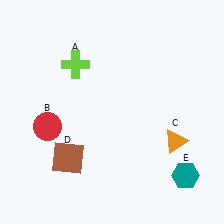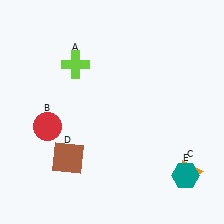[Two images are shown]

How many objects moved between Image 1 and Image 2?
1 object moved between the two images.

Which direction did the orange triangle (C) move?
The orange triangle (C) moved down.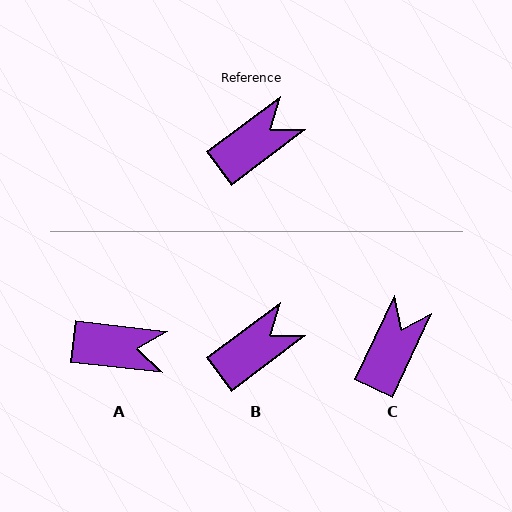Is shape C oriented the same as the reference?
No, it is off by about 28 degrees.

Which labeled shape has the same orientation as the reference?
B.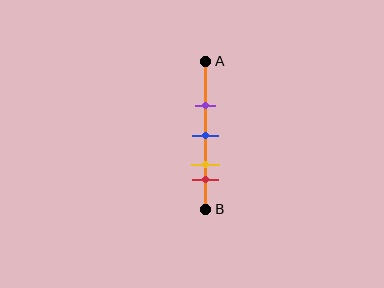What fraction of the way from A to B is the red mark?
The red mark is approximately 80% (0.8) of the way from A to B.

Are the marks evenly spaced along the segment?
No, the marks are not evenly spaced.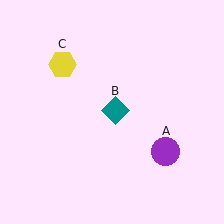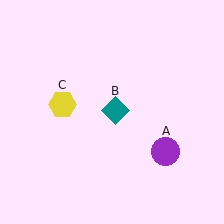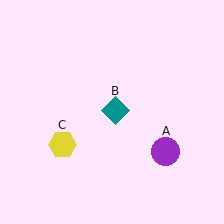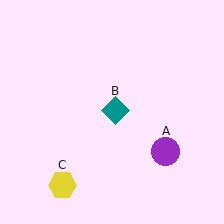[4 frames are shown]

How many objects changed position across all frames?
1 object changed position: yellow hexagon (object C).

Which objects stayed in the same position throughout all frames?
Purple circle (object A) and teal diamond (object B) remained stationary.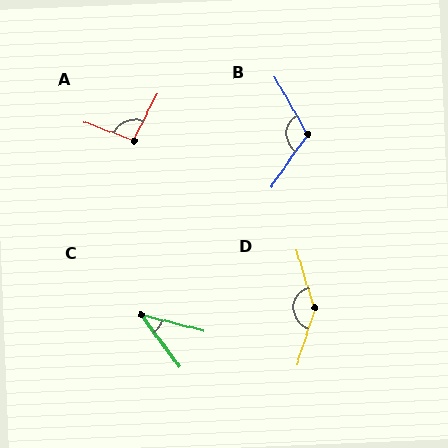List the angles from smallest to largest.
C (39°), A (96°), B (116°), D (146°).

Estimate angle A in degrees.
Approximately 96 degrees.